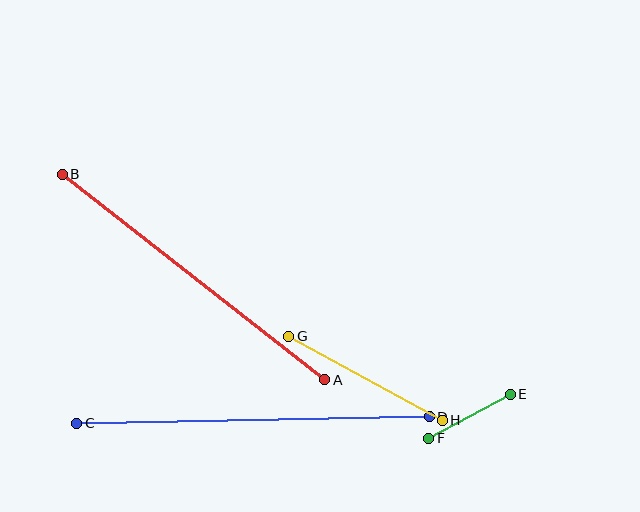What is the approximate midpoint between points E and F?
The midpoint is at approximately (469, 416) pixels.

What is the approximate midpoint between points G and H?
The midpoint is at approximately (365, 378) pixels.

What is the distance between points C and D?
The distance is approximately 353 pixels.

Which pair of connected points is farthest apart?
Points C and D are farthest apart.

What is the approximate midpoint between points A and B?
The midpoint is at approximately (193, 277) pixels.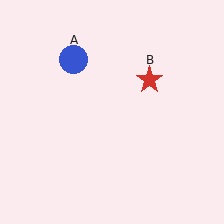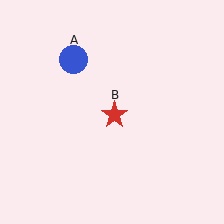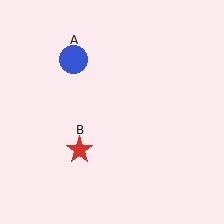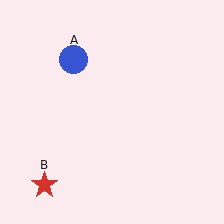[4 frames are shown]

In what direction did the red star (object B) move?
The red star (object B) moved down and to the left.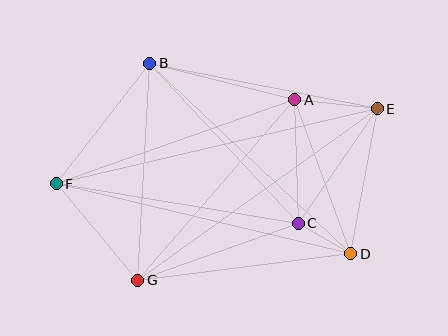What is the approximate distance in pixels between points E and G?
The distance between E and G is approximately 295 pixels.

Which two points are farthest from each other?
Points E and F are farthest from each other.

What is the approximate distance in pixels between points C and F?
The distance between C and F is approximately 245 pixels.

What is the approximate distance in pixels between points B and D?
The distance between B and D is approximately 277 pixels.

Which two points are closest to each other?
Points C and D are closest to each other.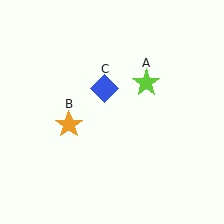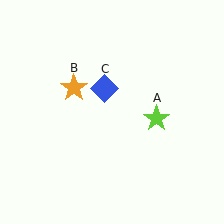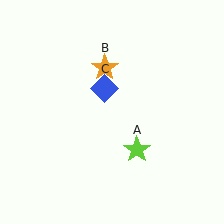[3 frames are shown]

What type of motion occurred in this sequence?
The lime star (object A), orange star (object B) rotated clockwise around the center of the scene.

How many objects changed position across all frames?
2 objects changed position: lime star (object A), orange star (object B).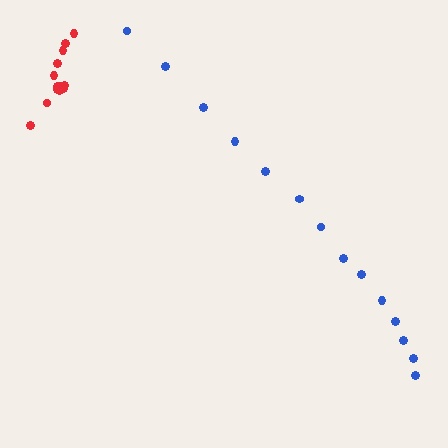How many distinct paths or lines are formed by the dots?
There are 2 distinct paths.